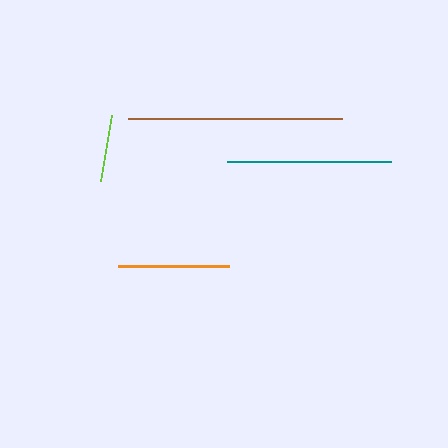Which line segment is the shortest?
The lime line is the shortest at approximately 66 pixels.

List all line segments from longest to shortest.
From longest to shortest: brown, teal, orange, lime.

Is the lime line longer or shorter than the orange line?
The orange line is longer than the lime line.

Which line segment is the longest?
The brown line is the longest at approximately 213 pixels.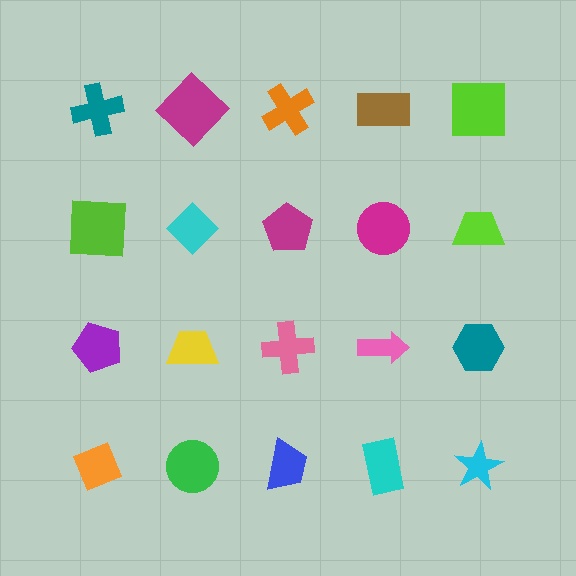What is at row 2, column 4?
A magenta circle.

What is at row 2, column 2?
A cyan diamond.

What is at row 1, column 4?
A brown rectangle.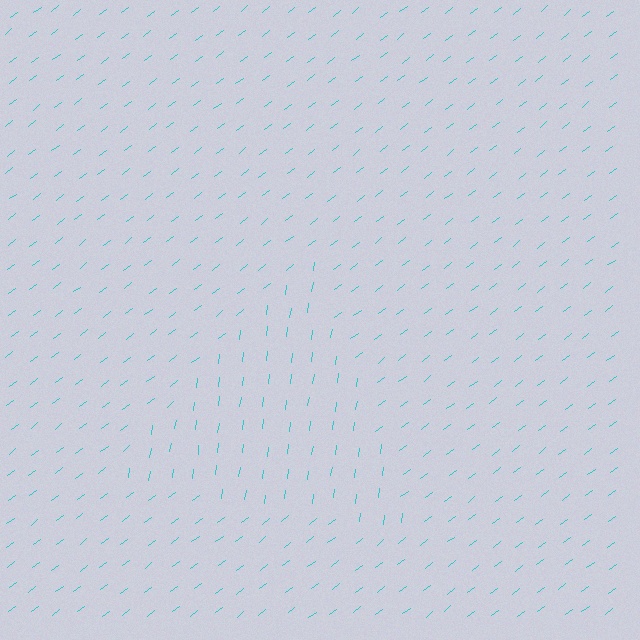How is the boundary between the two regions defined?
The boundary is defined purely by a change in line orientation (approximately 45 degrees difference). All lines are the same color and thickness.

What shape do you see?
I see a triangle.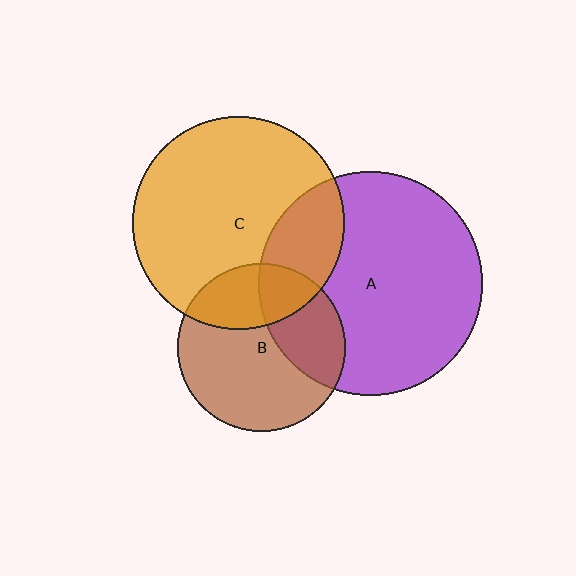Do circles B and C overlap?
Yes.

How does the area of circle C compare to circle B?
Approximately 1.6 times.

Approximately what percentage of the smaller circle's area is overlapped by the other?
Approximately 30%.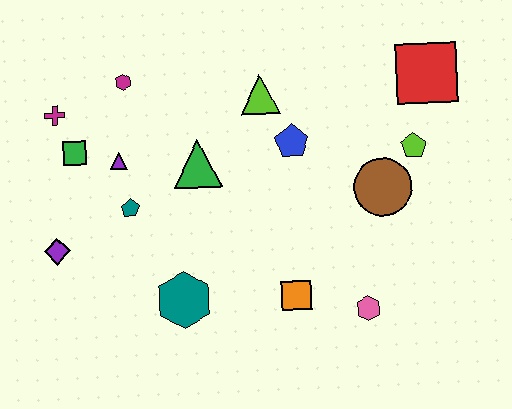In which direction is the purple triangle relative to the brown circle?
The purple triangle is to the left of the brown circle.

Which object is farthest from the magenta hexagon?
The pink hexagon is farthest from the magenta hexagon.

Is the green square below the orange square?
No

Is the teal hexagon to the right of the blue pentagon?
No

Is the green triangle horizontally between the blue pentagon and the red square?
No